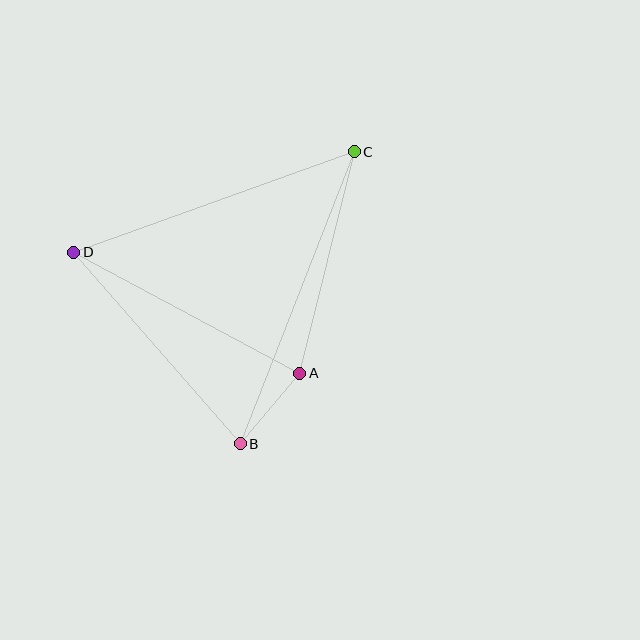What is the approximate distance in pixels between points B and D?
The distance between B and D is approximately 253 pixels.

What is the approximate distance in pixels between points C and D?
The distance between C and D is approximately 298 pixels.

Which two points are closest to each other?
Points A and B are closest to each other.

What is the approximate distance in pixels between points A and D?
The distance between A and D is approximately 256 pixels.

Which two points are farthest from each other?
Points B and C are farthest from each other.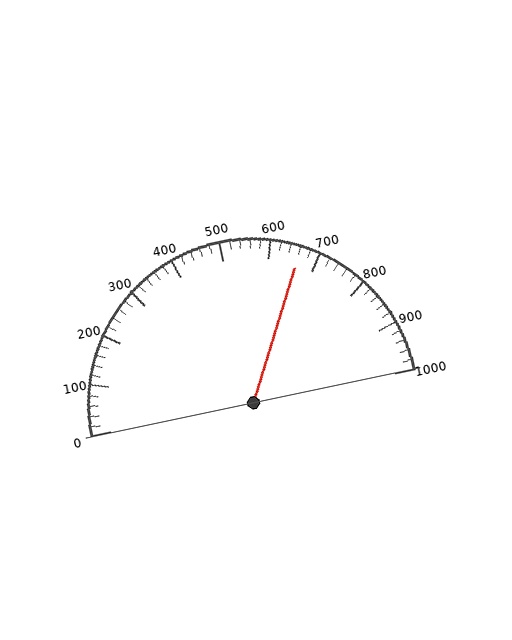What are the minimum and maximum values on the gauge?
The gauge ranges from 0 to 1000.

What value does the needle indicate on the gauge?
The needle indicates approximately 660.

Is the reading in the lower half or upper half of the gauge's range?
The reading is in the upper half of the range (0 to 1000).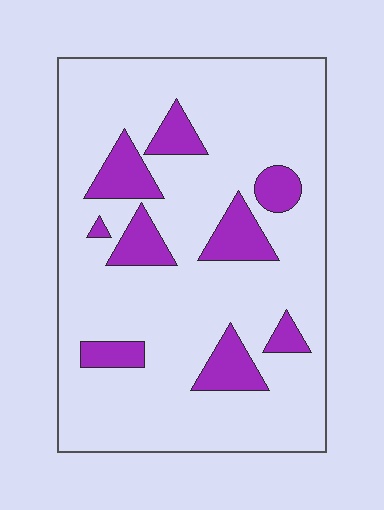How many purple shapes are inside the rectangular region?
9.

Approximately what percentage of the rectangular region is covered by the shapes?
Approximately 15%.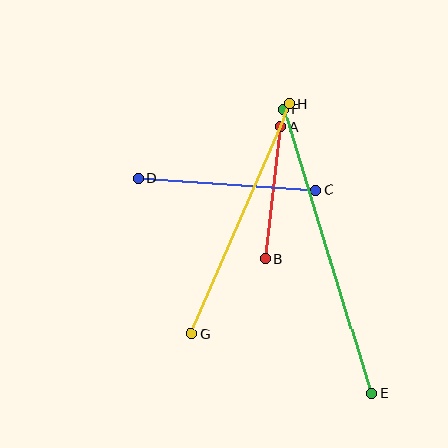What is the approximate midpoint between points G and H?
The midpoint is at approximately (241, 219) pixels.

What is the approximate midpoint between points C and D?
The midpoint is at approximately (227, 184) pixels.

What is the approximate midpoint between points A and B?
The midpoint is at approximately (273, 193) pixels.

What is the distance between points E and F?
The distance is approximately 298 pixels.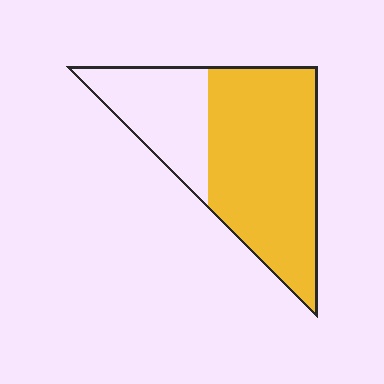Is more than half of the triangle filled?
Yes.